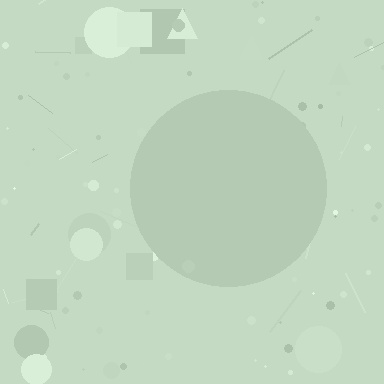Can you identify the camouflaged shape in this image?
The camouflaged shape is a circle.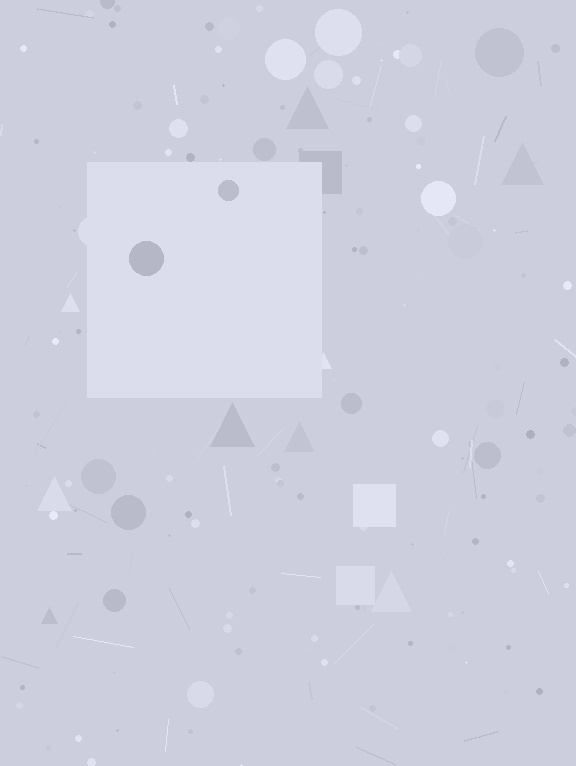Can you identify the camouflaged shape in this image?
The camouflaged shape is a square.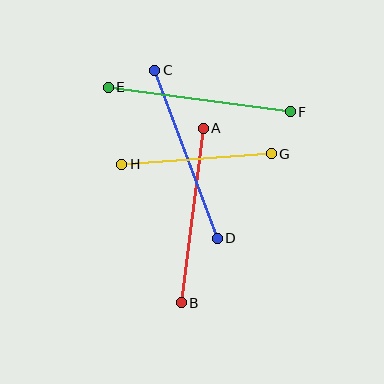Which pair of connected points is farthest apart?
Points E and F are farthest apart.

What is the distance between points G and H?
The distance is approximately 150 pixels.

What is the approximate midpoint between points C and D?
The midpoint is at approximately (186, 154) pixels.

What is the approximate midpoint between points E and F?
The midpoint is at approximately (199, 100) pixels.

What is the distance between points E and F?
The distance is approximately 184 pixels.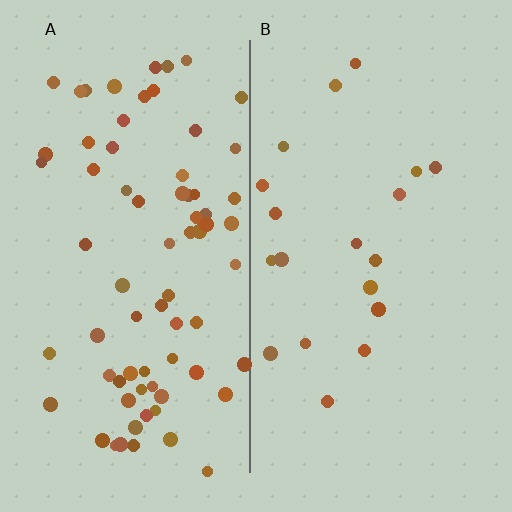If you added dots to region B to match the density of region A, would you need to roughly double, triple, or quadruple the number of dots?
Approximately quadruple.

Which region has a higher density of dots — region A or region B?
A (the left).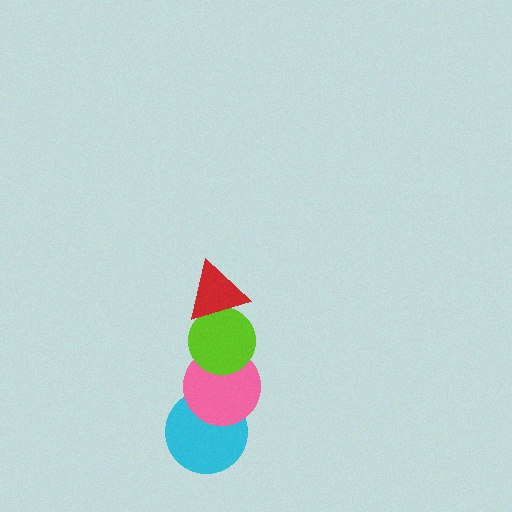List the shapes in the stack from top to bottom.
From top to bottom: the red triangle, the lime circle, the pink circle, the cyan circle.